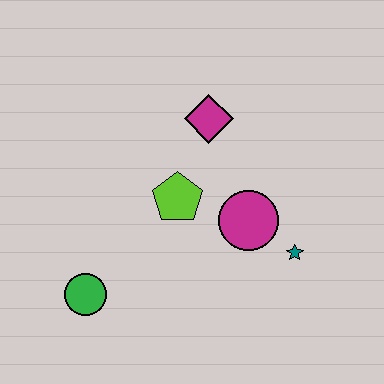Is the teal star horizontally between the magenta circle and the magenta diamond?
No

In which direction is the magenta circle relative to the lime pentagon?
The magenta circle is to the right of the lime pentagon.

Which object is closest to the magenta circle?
The teal star is closest to the magenta circle.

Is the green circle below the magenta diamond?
Yes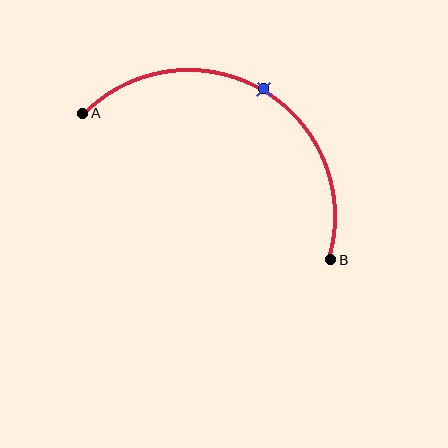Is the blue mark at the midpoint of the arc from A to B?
Yes. The blue mark lies on the arc at equal arc-length from both A and B — it is the arc midpoint.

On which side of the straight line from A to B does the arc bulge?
The arc bulges above the straight line connecting A and B.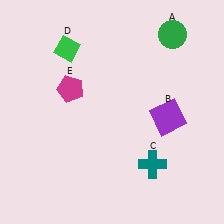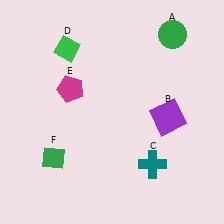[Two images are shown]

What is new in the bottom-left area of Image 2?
A green diamond (F) was added in the bottom-left area of Image 2.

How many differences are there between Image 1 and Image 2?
There is 1 difference between the two images.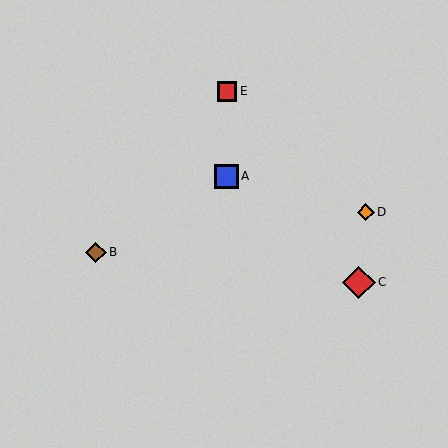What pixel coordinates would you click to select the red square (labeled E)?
Click at (227, 91) to select the red square E.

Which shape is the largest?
The red diamond (labeled C) is the largest.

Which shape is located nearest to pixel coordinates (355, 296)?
The red diamond (labeled C) at (359, 282) is nearest to that location.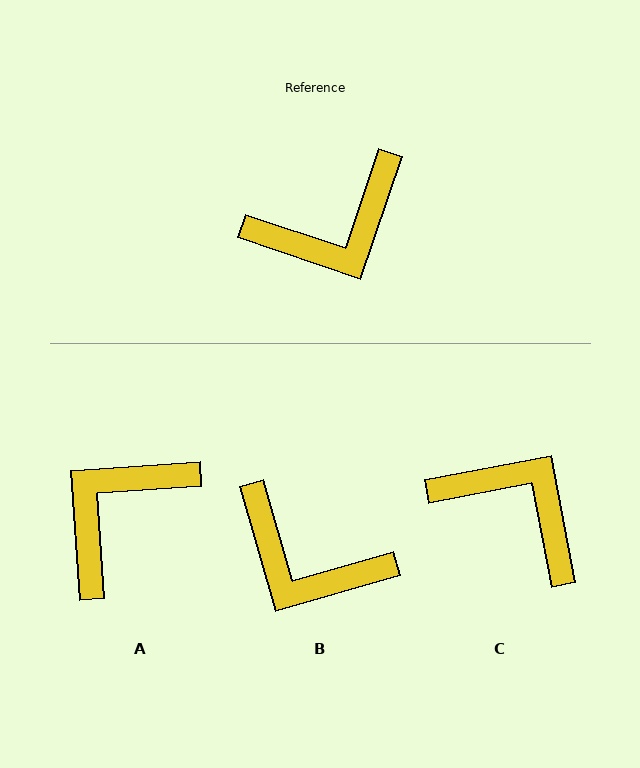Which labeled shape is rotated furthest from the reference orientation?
A, about 158 degrees away.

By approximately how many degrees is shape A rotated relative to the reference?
Approximately 158 degrees clockwise.